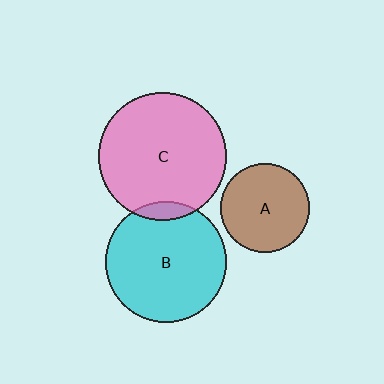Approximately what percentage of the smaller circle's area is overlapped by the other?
Approximately 10%.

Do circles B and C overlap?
Yes.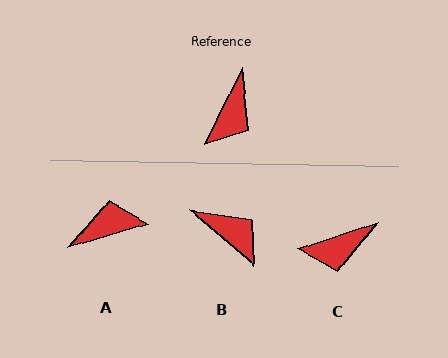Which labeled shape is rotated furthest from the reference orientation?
A, about 134 degrees away.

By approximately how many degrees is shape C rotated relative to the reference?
Approximately 45 degrees clockwise.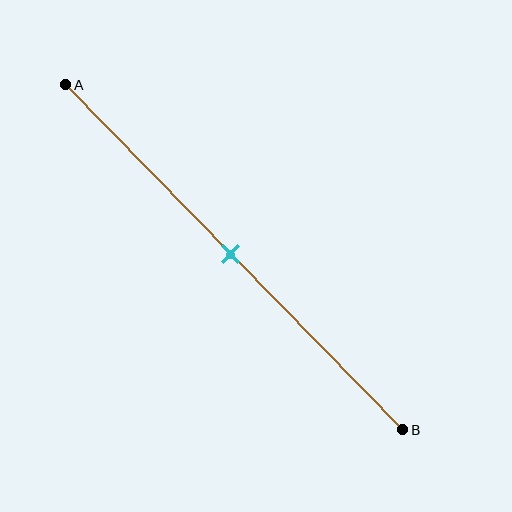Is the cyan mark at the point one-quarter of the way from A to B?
No, the mark is at about 50% from A, not at the 25% one-quarter point.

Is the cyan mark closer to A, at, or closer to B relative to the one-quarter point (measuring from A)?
The cyan mark is closer to point B than the one-quarter point of segment AB.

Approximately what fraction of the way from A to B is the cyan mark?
The cyan mark is approximately 50% of the way from A to B.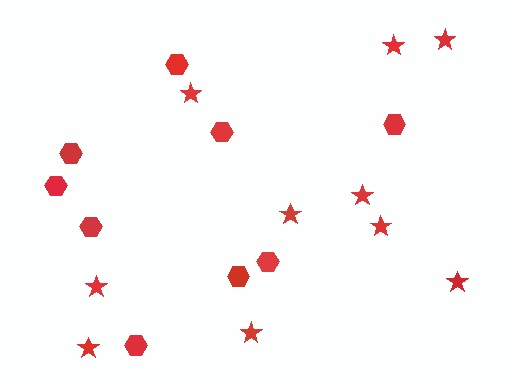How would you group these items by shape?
There are 2 groups: one group of hexagons (9) and one group of stars (10).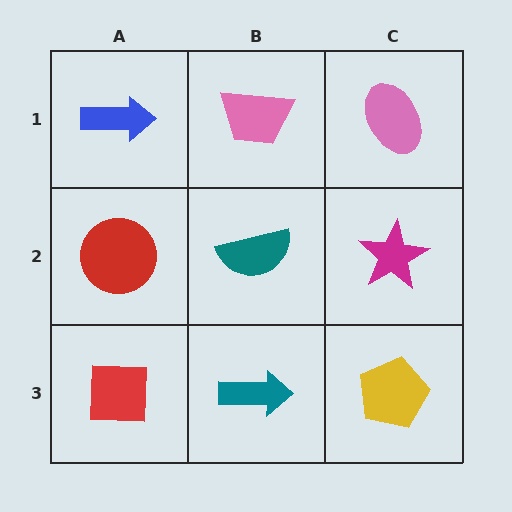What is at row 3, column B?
A teal arrow.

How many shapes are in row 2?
3 shapes.